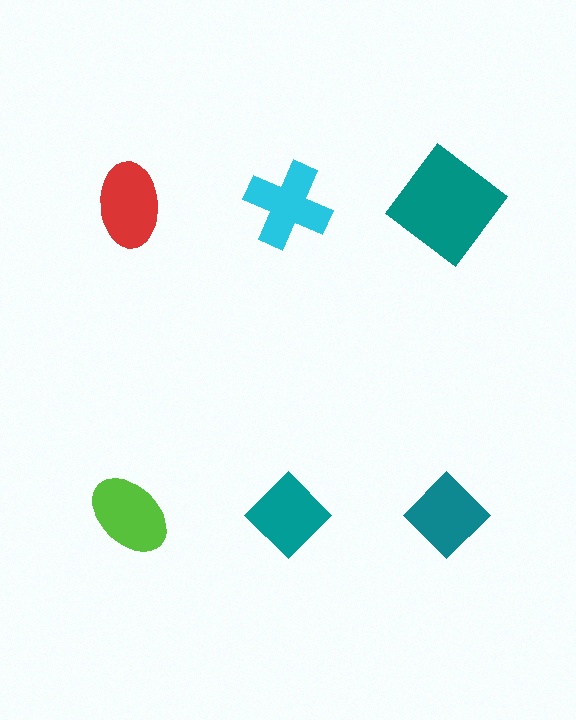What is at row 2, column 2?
A teal diamond.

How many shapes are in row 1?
3 shapes.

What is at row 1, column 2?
A cyan cross.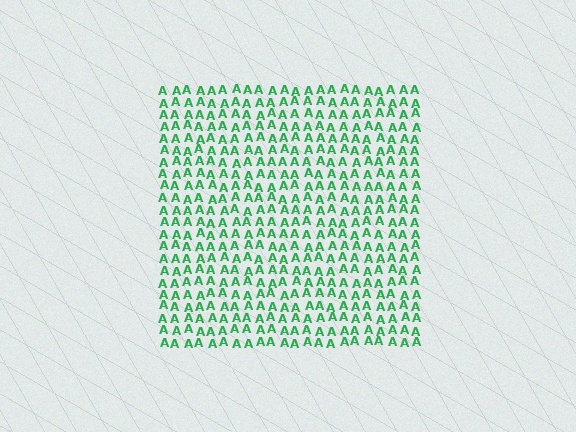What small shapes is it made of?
It is made of small letter A's.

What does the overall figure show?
The overall figure shows a square.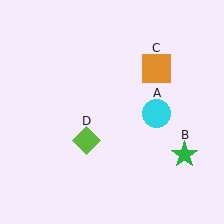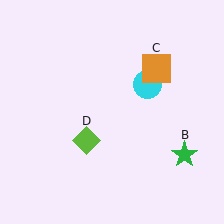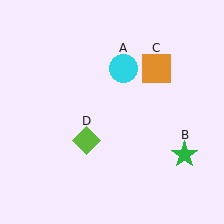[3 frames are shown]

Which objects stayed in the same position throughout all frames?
Green star (object B) and orange square (object C) and lime diamond (object D) remained stationary.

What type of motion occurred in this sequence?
The cyan circle (object A) rotated counterclockwise around the center of the scene.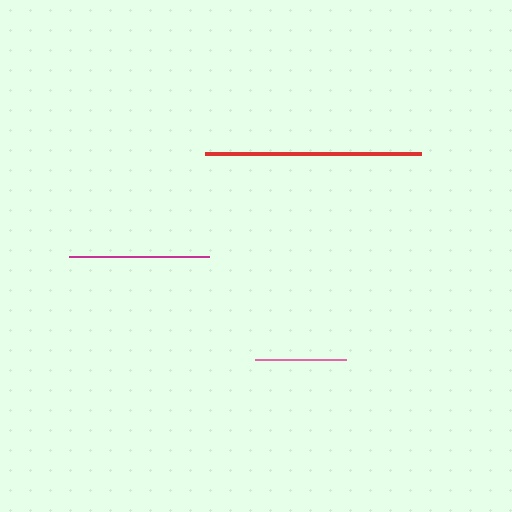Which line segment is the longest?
The red line is the longest at approximately 216 pixels.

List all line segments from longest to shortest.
From longest to shortest: red, magenta, pink.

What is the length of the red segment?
The red segment is approximately 216 pixels long.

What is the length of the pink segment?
The pink segment is approximately 91 pixels long.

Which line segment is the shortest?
The pink line is the shortest at approximately 91 pixels.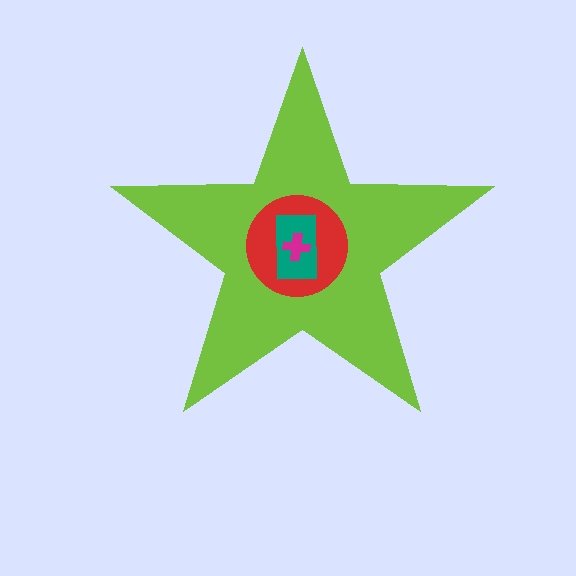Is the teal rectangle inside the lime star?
Yes.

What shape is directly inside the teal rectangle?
The magenta cross.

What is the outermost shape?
The lime star.